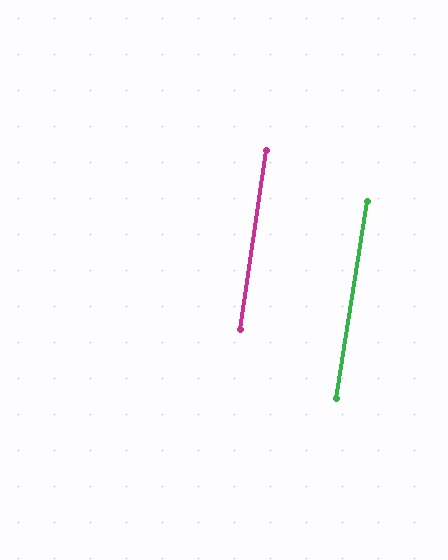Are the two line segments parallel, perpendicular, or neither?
Parallel — their directions differ by only 0.8°.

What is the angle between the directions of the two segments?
Approximately 1 degree.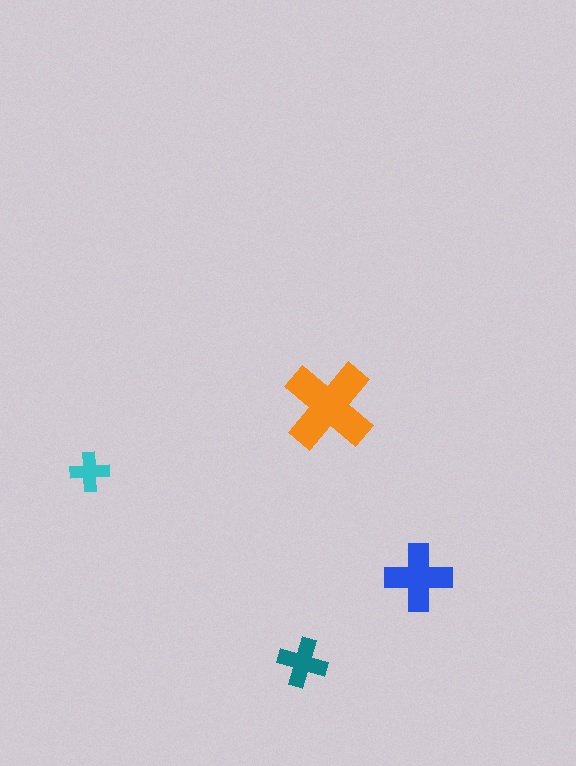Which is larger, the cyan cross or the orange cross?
The orange one.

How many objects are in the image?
There are 4 objects in the image.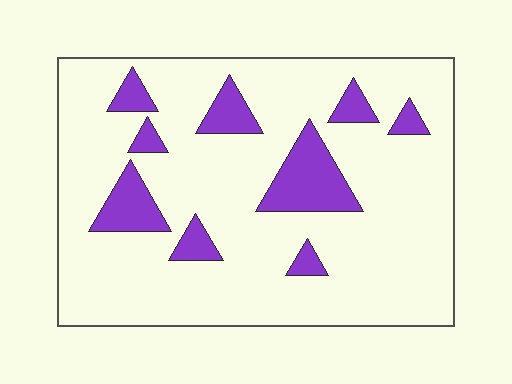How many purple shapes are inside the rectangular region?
9.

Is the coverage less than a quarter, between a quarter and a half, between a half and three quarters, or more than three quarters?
Less than a quarter.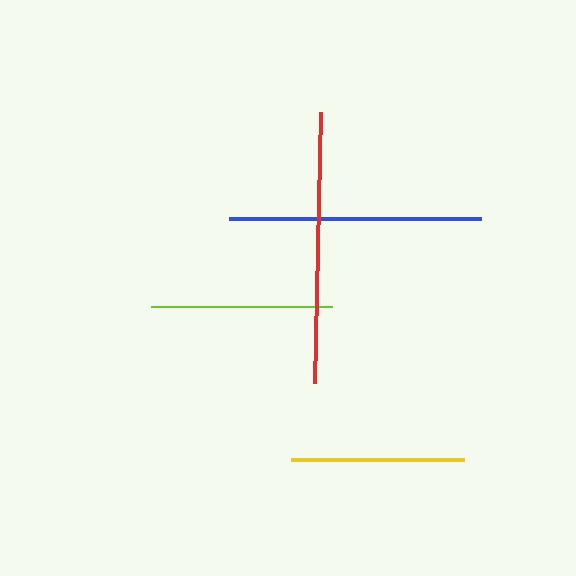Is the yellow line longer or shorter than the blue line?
The blue line is longer than the yellow line.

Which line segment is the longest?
The red line is the longest at approximately 271 pixels.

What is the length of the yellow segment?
The yellow segment is approximately 174 pixels long.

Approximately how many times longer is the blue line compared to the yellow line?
The blue line is approximately 1.5 times the length of the yellow line.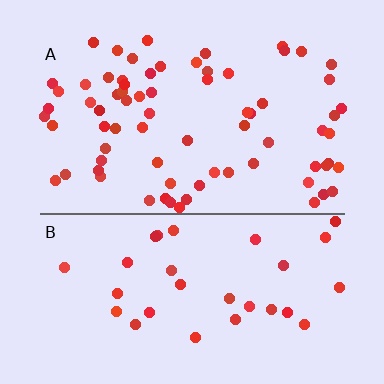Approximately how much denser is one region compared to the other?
Approximately 2.2× — region A over region B.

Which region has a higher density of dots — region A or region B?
A (the top).